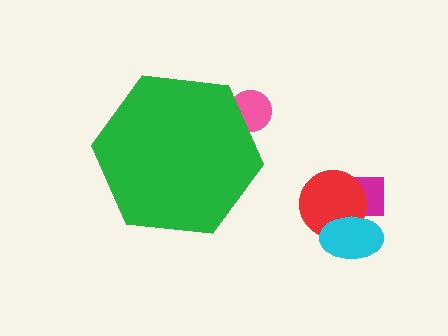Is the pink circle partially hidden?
Yes, the pink circle is partially hidden behind the green hexagon.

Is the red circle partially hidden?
No, the red circle is fully visible.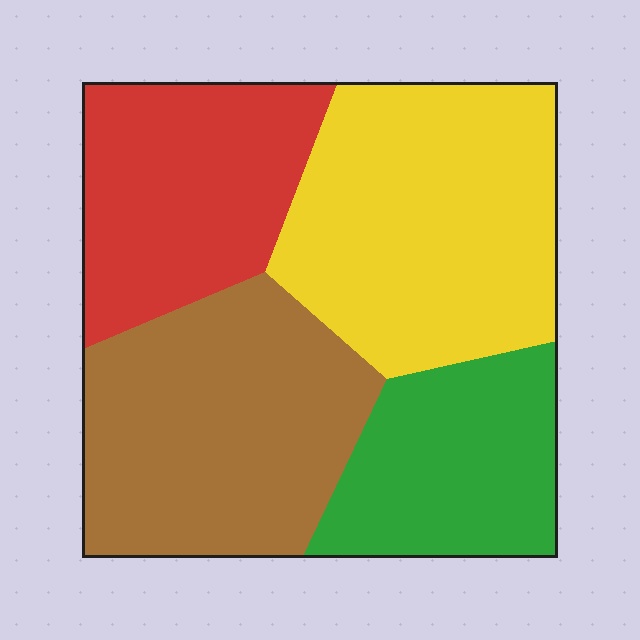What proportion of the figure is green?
Green takes up about one sixth (1/6) of the figure.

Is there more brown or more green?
Brown.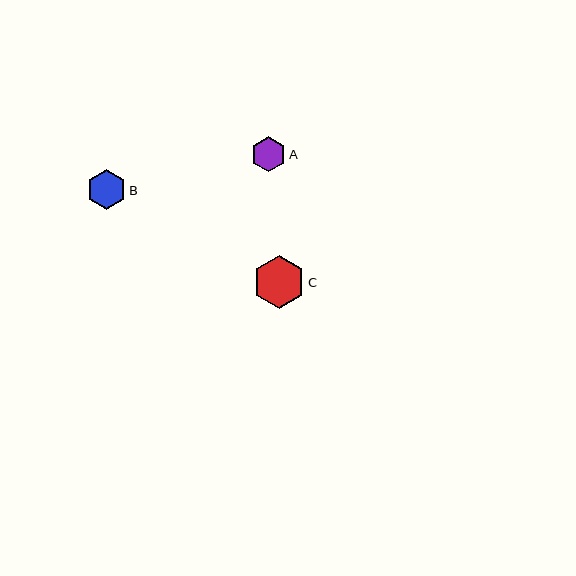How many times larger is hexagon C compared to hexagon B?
Hexagon C is approximately 1.3 times the size of hexagon B.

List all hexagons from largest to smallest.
From largest to smallest: C, B, A.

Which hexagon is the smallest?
Hexagon A is the smallest with a size of approximately 35 pixels.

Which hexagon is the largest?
Hexagon C is the largest with a size of approximately 52 pixels.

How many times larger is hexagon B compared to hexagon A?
Hexagon B is approximately 1.1 times the size of hexagon A.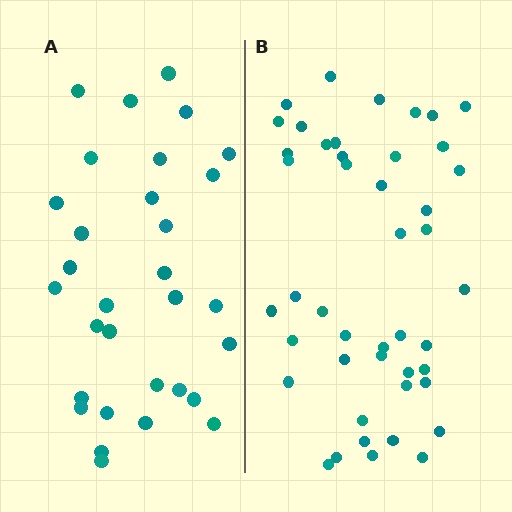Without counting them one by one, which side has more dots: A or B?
Region B (the right region) has more dots.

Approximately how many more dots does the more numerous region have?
Region B has approximately 15 more dots than region A.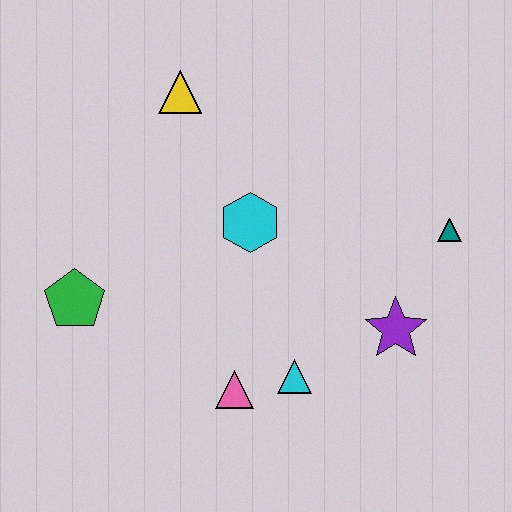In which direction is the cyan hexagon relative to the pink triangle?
The cyan hexagon is above the pink triangle.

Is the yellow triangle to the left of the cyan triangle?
Yes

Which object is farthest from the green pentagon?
The teal triangle is farthest from the green pentagon.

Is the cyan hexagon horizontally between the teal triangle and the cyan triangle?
No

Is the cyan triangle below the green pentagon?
Yes